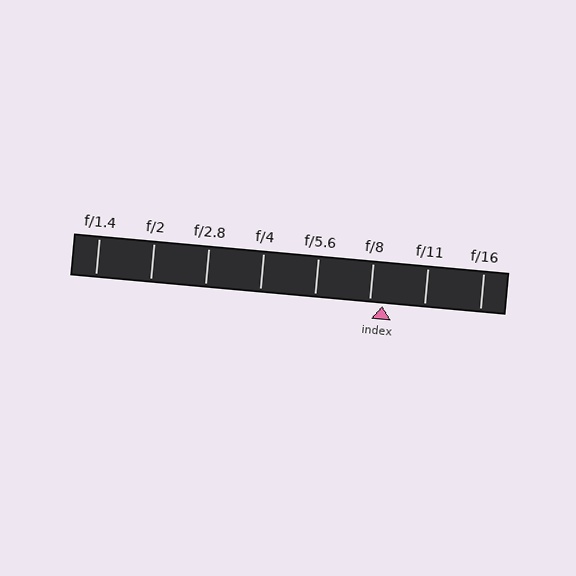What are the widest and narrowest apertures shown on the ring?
The widest aperture shown is f/1.4 and the narrowest is f/16.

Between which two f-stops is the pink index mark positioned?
The index mark is between f/8 and f/11.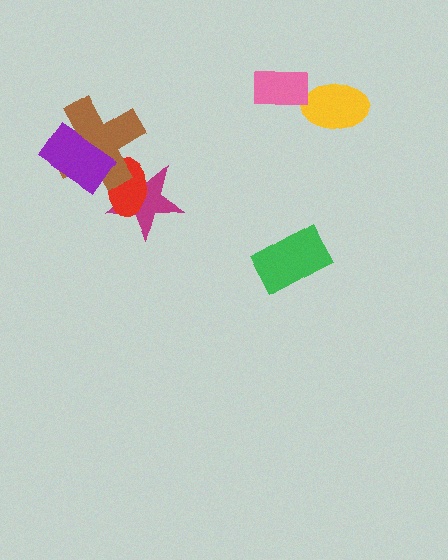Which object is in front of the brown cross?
The purple rectangle is in front of the brown cross.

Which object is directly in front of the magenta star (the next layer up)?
The red ellipse is directly in front of the magenta star.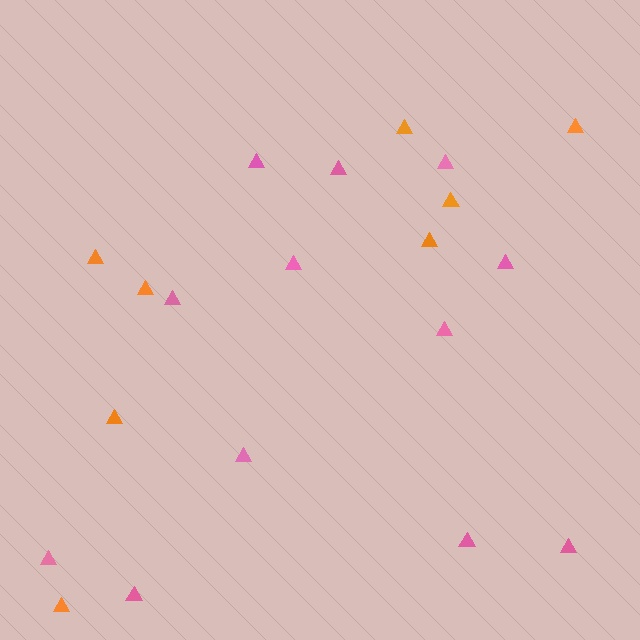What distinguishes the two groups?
There are 2 groups: one group of orange triangles (8) and one group of pink triangles (12).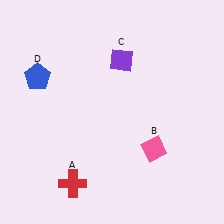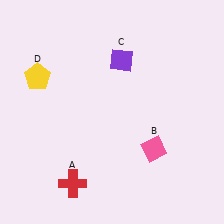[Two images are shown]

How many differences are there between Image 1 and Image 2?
There is 1 difference between the two images.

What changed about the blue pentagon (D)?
In Image 1, D is blue. In Image 2, it changed to yellow.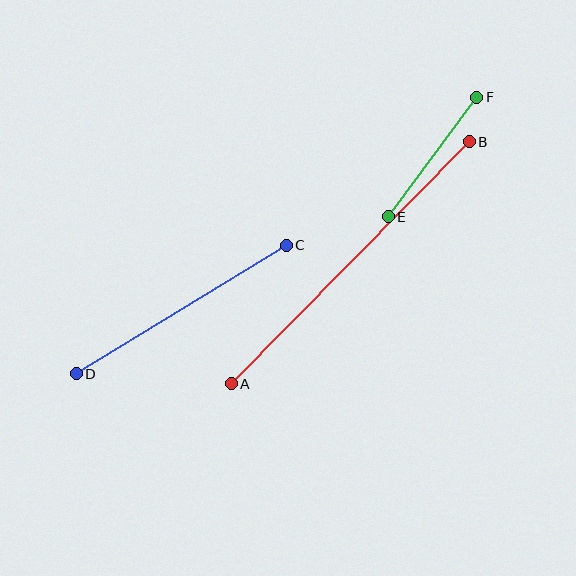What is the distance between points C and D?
The distance is approximately 246 pixels.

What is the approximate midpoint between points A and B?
The midpoint is at approximately (350, 263) pixels.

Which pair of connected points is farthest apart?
Points A and B are farthest apart.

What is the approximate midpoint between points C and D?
The midpoint is at approximately (181, 310) pixels.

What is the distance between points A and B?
The distance is approximately 339 pixels.